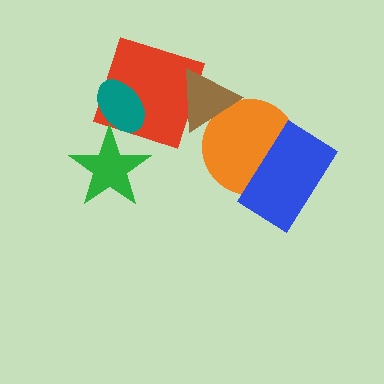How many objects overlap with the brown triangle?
2 objects overlap with the brown triangle.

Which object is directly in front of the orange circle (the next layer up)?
The blue rectangle is directly in front of the orange circle.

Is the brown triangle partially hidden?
No, no other shape covers it.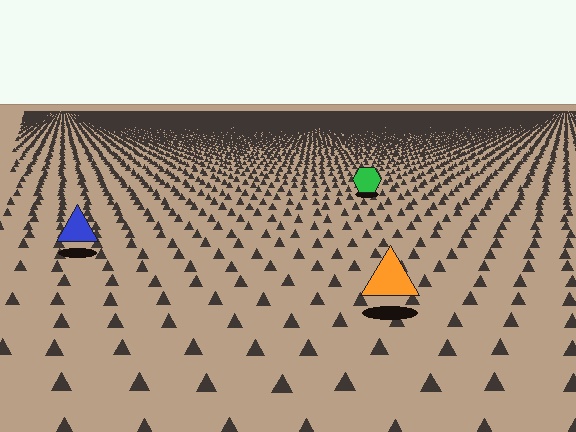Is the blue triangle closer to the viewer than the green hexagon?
Yes. The blue triangle is closer — you can tell from the texture gradient: the ground texture is coarser near it.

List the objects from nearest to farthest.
From nearest to farthest: the orange triangle, the blue triangle, the green hexagon.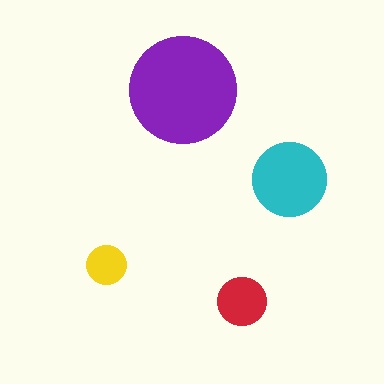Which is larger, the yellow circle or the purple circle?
The purple one.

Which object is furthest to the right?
The cyan circle is rightmost.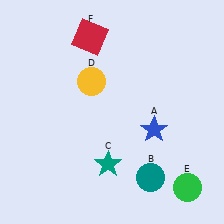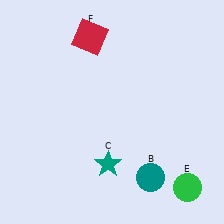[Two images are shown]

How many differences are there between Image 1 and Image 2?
There are 2 differences between the two images.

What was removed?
The yellow circle (D), the blue star (A) were removed in Image 2.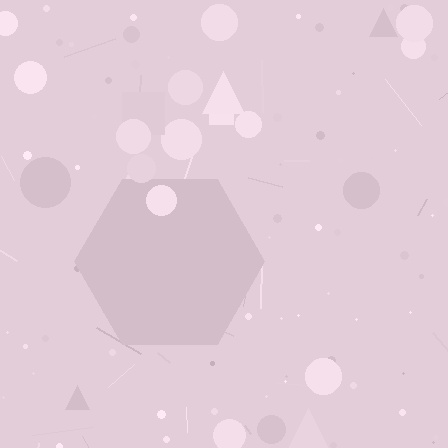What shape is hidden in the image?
A hexagon is hidden in the image.